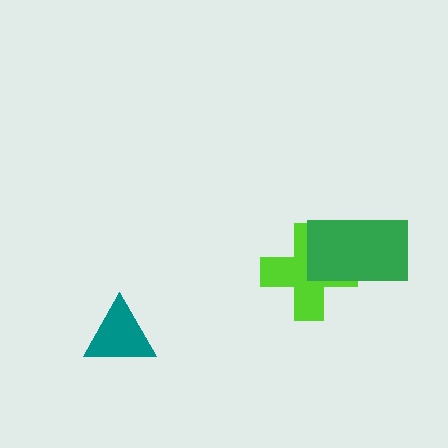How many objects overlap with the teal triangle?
0 objects overlap with the teal triangle.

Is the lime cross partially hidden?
Yes, it is partially covered by another shape.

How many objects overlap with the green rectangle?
1 object overlaps with the green rectangle.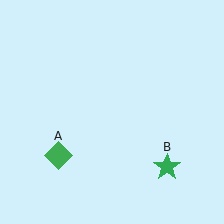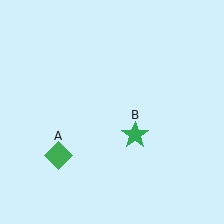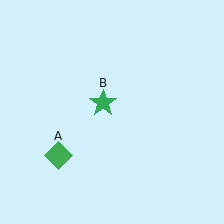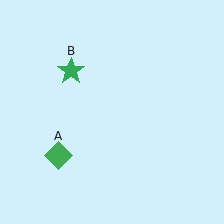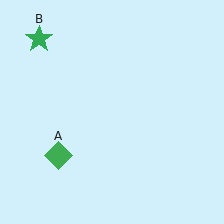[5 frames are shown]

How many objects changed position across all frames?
1 object changed position: green star (object B).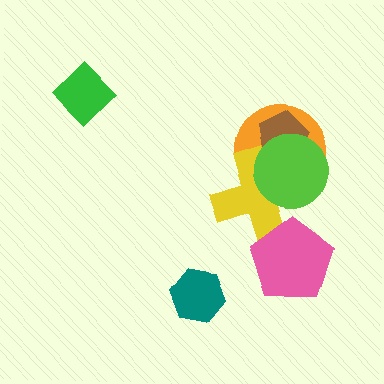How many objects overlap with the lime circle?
3 objects overlap with the lime circle.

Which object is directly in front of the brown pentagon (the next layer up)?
The yellow cross is directly in front of the brown pentagon.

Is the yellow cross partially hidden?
Yes, it is partially covered by another shape.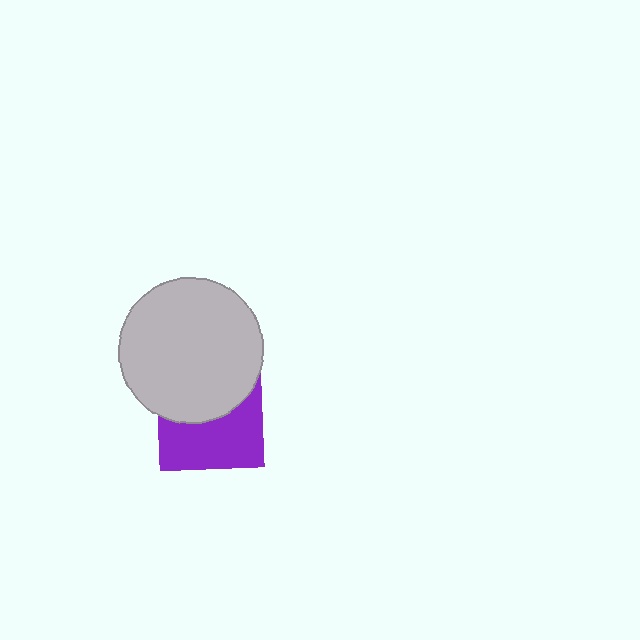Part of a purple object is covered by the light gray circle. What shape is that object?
It is a square.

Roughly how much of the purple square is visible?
About half of it is visible (roughly 53%).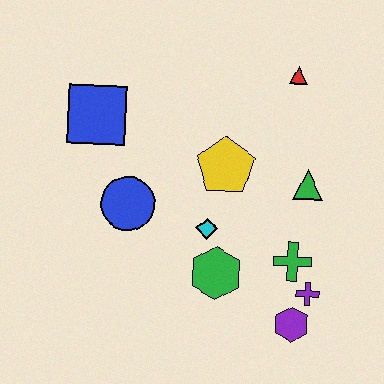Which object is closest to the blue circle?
The cyan diamond is closest to the blue circle.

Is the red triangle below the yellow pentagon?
No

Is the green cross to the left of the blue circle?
No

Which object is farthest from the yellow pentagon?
The purple hexagon is farthest from the yellow pentagon.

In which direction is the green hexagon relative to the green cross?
The green hexagon is to the left of the green cross.